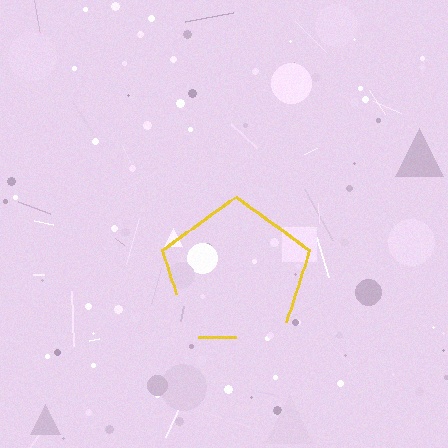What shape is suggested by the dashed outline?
The dashed outline suggests a pentagon.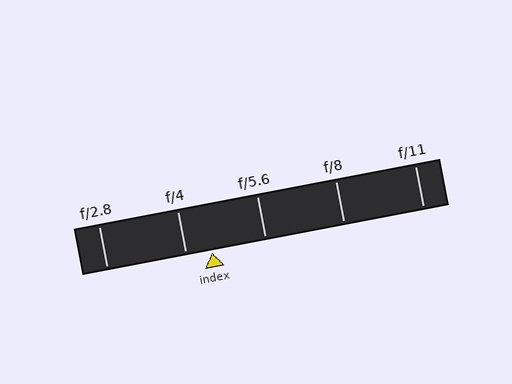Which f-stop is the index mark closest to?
The index mark is closest to f/4.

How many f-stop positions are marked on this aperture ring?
There are 5 f-stop positions marked.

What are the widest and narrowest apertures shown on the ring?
The widest aperture shown is f/2.8 and the narrowest is f/11.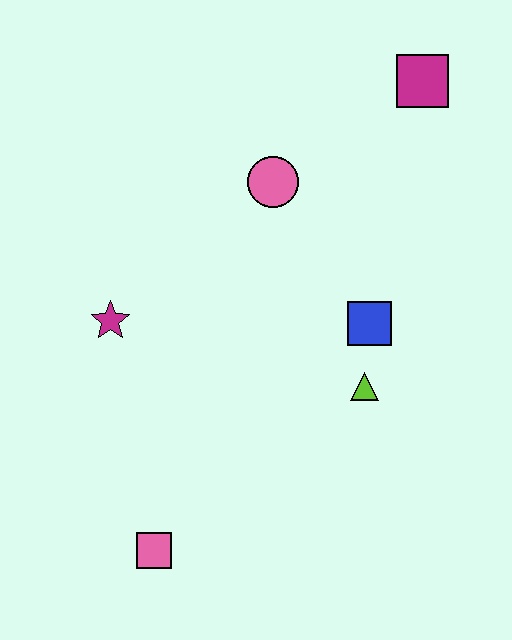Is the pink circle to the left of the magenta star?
No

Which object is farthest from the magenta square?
The pink square is farthest from the magenta square.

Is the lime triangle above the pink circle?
No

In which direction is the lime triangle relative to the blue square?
The lime triangle is below the blue square.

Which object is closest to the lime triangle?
The blue square is closest to the lime triangle.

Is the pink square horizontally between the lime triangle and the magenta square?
No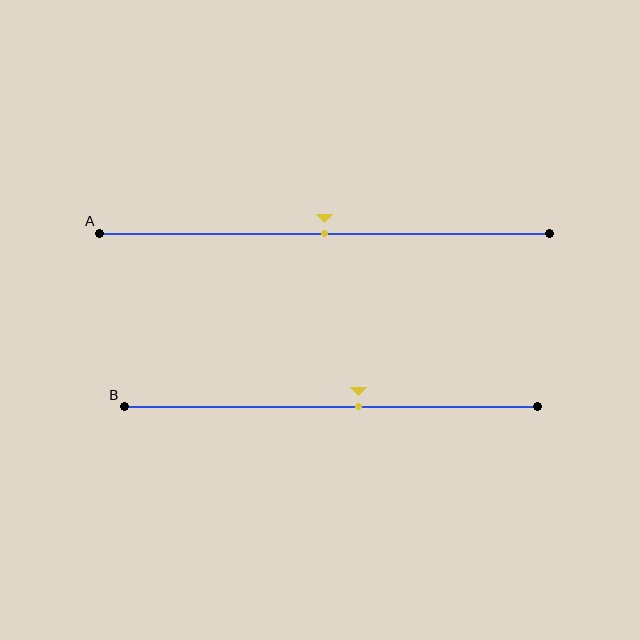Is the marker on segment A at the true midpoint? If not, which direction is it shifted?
Yes, the marker on segment A is at the true midpoint.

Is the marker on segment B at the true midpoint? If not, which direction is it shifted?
No, the marker on segment B is shifted to the right by about 7% of the segment length.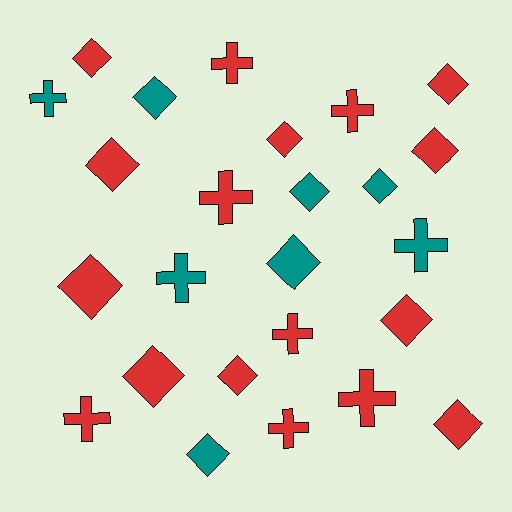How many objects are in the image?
There are 25 objects.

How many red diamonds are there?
There are 10 red diamonds.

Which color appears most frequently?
Red, with 17 objects.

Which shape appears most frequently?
Diamond, with 15 objects.